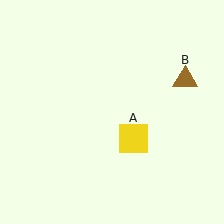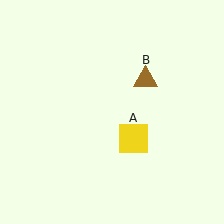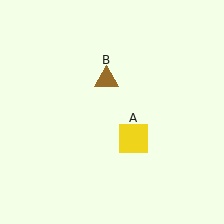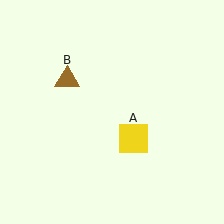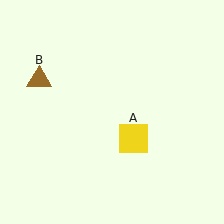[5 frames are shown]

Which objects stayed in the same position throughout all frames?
Yellow square (object A) remained stationary.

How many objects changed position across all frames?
1 object changed position: brown triangle (object B).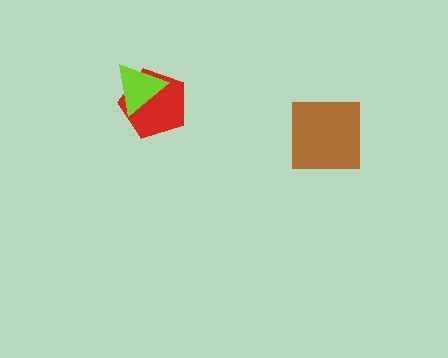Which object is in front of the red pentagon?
The lime triangle is in front of the red pentagon.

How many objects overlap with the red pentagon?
1 object overlaps with the red pentagon.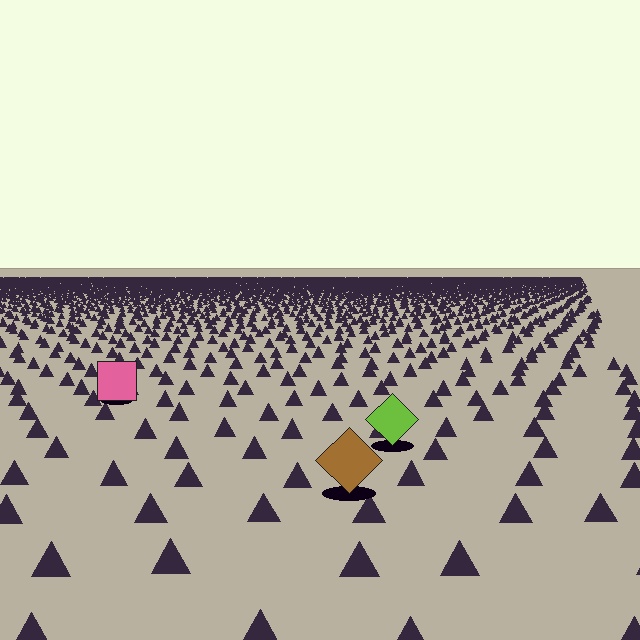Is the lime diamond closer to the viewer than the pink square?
Yes. The lime diamond is closer — you can tell from the texture gradient: the ground texture is coarser near it.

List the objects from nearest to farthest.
From nearest to farthest: the brown diamond, the lime diamond, the pink square.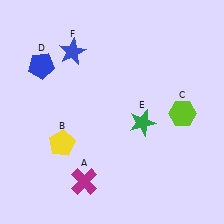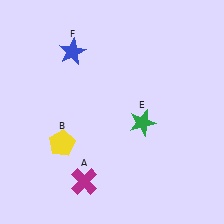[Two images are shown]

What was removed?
The blue pentagon (D), the lime hexagon (C) were removed in Image 2.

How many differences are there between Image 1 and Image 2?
There are 2 differences between the two images.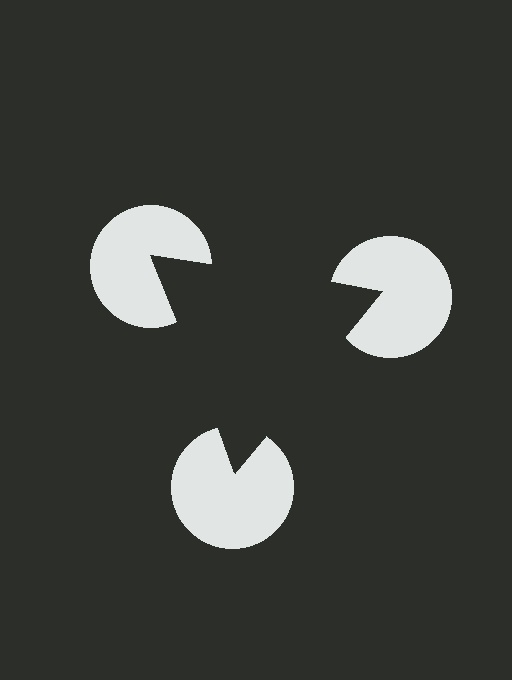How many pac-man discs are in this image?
There are 3 — one at each vertex of the illusory triangle.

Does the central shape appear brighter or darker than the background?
It typically appears slightly darker than the background, even though no actual brightness change is drawn.